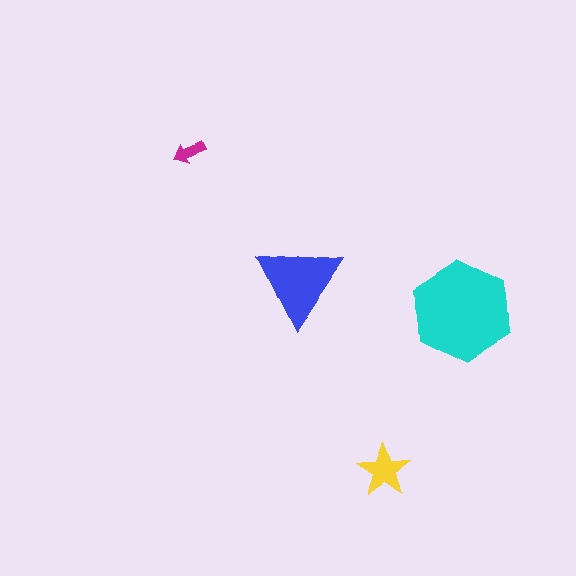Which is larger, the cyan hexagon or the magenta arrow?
The cyan hexagon.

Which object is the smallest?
The magenta arrow.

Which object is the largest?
The cyan hexagon.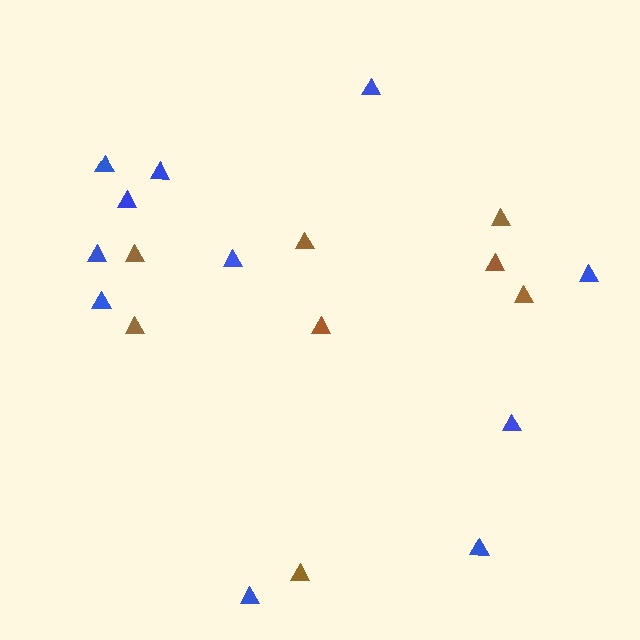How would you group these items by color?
There are 2 groups: one group of blue triangles (11) and one group of brown triangles (8).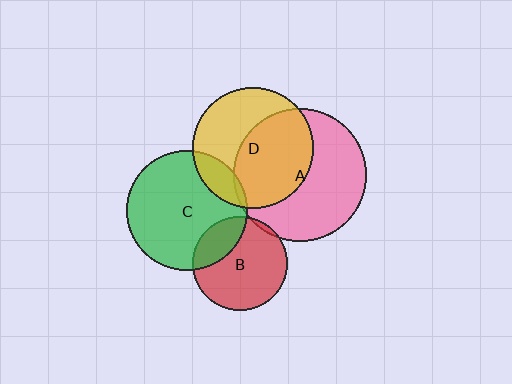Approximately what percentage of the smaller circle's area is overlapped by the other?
Approximately 50%.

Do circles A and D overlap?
Yes.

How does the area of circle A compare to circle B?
Approximately 2.0 times.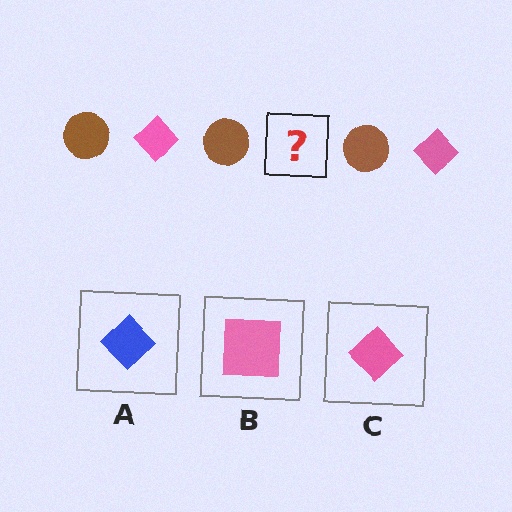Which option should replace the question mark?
Option C.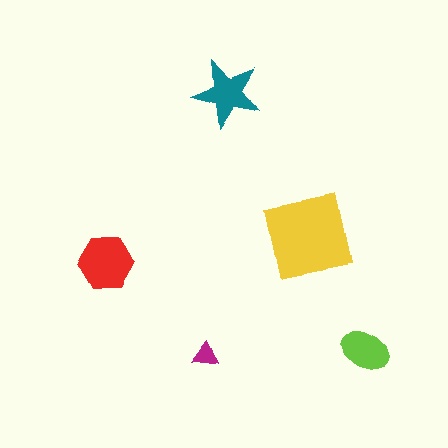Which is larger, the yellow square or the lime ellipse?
The yellow square.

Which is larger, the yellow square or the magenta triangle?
The yellow square.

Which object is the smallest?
The magenta triangle.